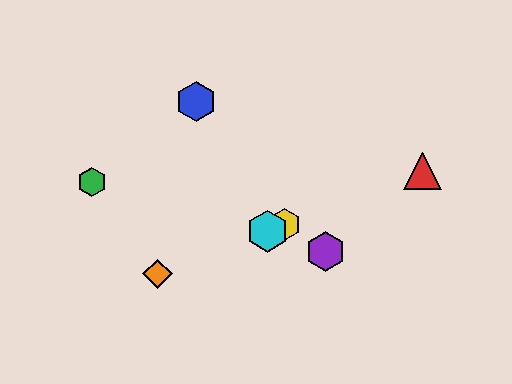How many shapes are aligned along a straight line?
4 shapes (the red triangle, the yellow hexagon, the orange diamond, the cyan hexagon) are aligned along a straight line.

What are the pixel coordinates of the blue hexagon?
The blue hexagon is at (196, 101).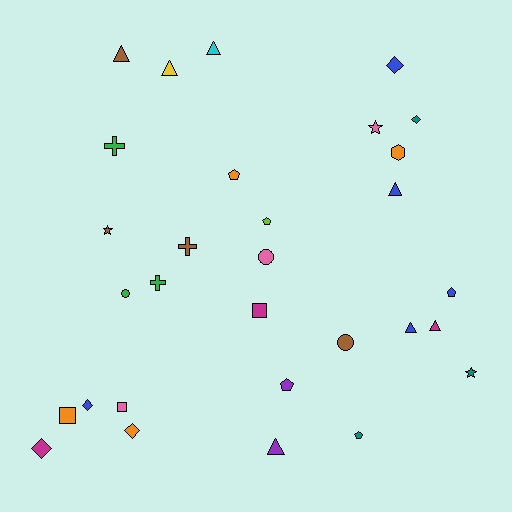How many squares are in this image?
There are 3 squares.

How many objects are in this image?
There are 30 objects.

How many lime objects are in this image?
There is 1 lime object.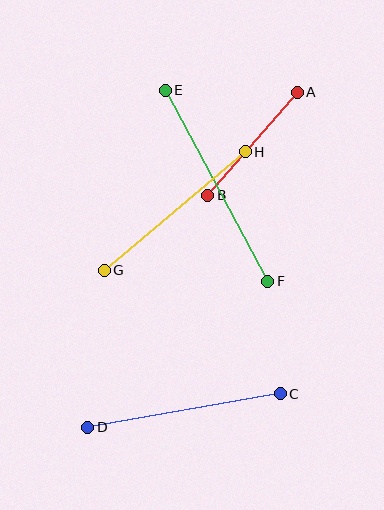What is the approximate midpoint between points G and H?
The midpoint is at approximately (175, 211) pixels.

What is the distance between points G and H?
The distance is approximately 184 pixels.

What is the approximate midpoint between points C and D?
The midpoint is at approximately (184, 410) pixels.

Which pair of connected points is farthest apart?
Points E and F are farthest apart.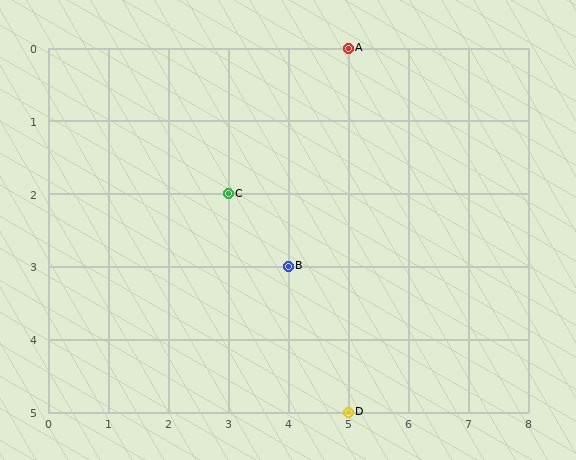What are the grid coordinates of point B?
Point B is at grid coordinates (4, 3).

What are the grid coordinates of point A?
Point A is at grid coordinates (5, 0).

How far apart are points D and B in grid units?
Points D and B are 1 column and 2 rows apart (about 2.2 grid units diagonally).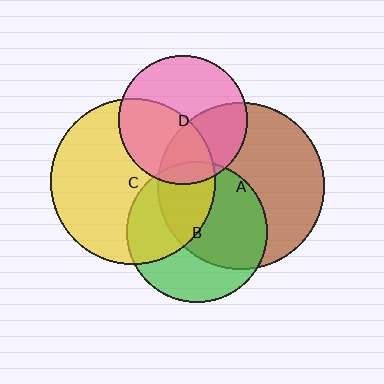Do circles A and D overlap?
Yes.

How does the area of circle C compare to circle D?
Approximately 1.7 times.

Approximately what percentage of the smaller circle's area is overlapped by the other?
Approximately 35%.